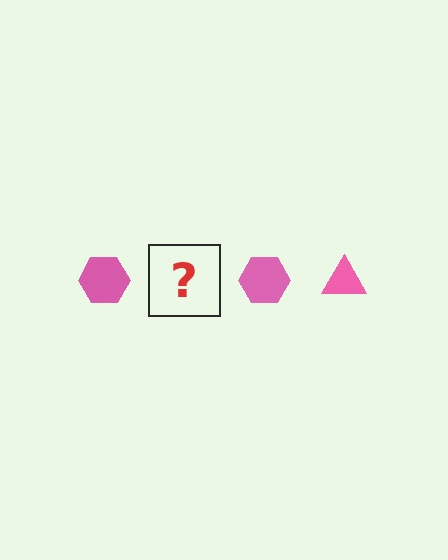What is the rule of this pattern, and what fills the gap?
The rule is that the pattern cycles through hexagon, triangle shapes in pink. The gap should be filled with a pink triangle.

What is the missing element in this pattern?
The missing element is a pink triangle.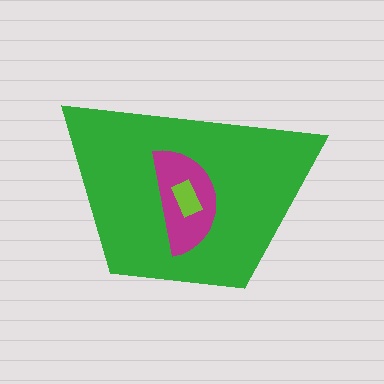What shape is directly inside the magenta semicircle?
The lime rectangle.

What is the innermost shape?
The lime rectangle.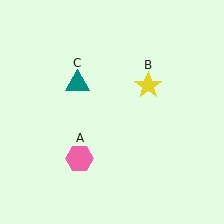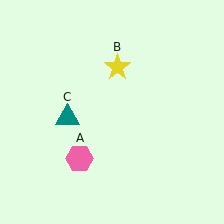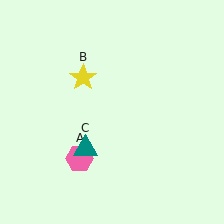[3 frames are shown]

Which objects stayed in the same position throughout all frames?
Pink hexagon (object A) remained stationary.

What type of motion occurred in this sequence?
The yellow star (object B), teal triangle (object C) rotated counterclockwise around the center of the scene.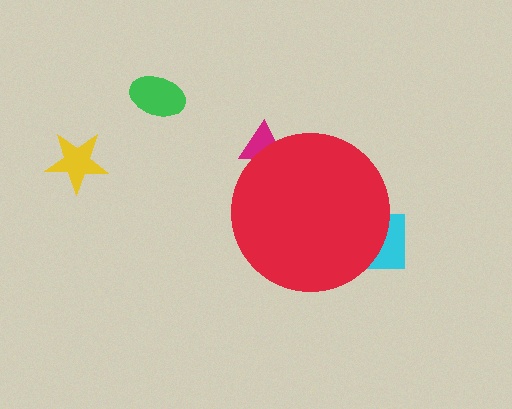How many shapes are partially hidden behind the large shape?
2 shapes are partially hidden.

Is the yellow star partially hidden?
No, the yellow star is fully visible.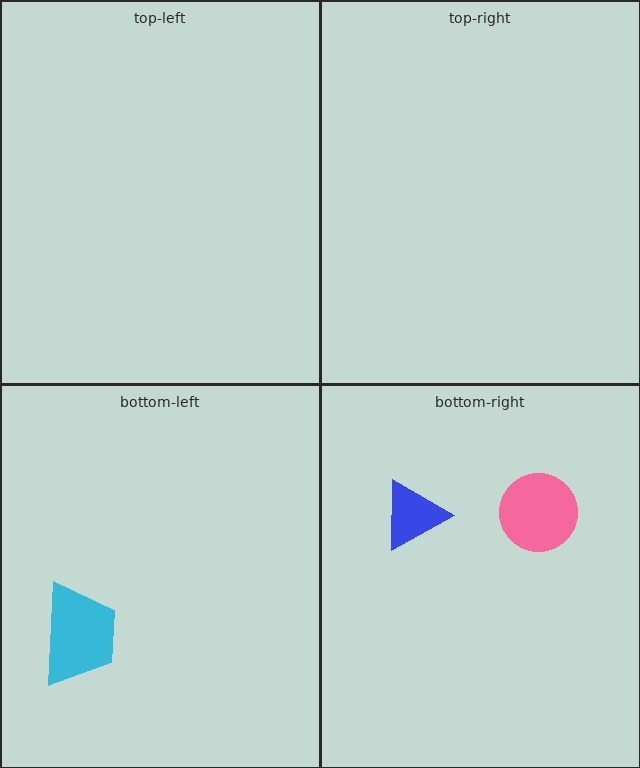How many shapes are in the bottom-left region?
1.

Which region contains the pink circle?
The bottom-right region.